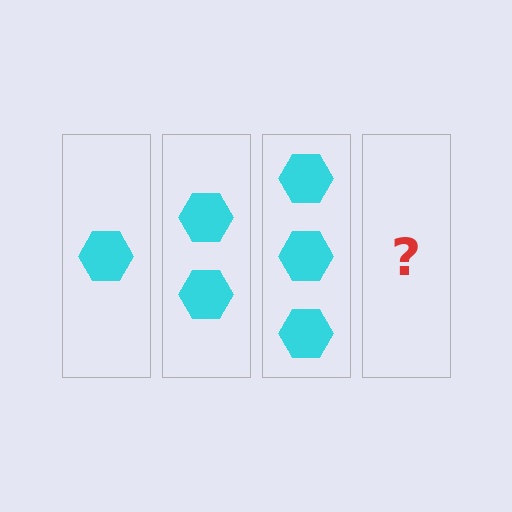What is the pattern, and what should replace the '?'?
The pattern is that each step adds one more hexagon. The '?' should be 4 hexagons.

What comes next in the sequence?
The next element should be 4 hexagons.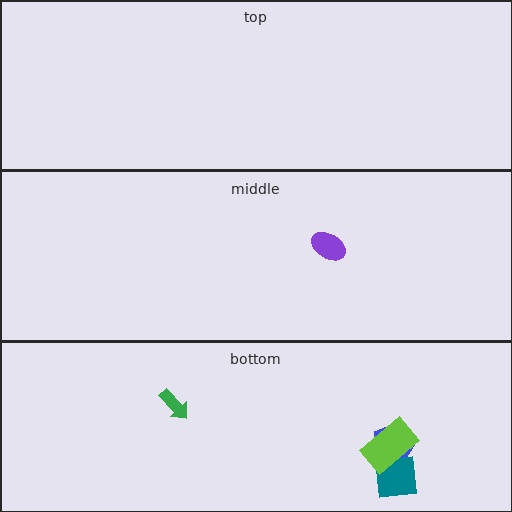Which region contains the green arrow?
The bottom region.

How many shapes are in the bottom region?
4.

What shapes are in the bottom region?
The blue pentagon, the green arrow, the teal square, the lime rectangle.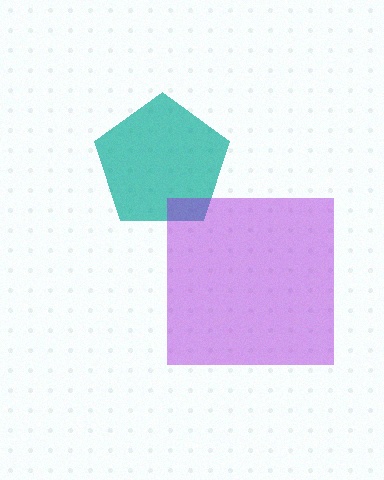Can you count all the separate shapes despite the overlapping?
Yes, there are 2 separate shapes.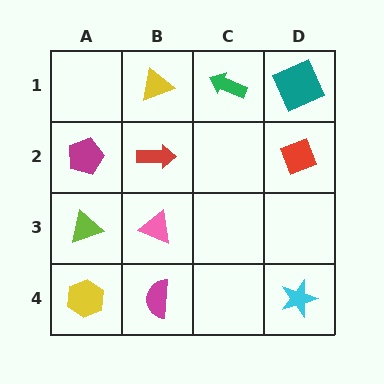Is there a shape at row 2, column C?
No, that cell is empty.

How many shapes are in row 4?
3 shapes.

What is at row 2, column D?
A red diamond.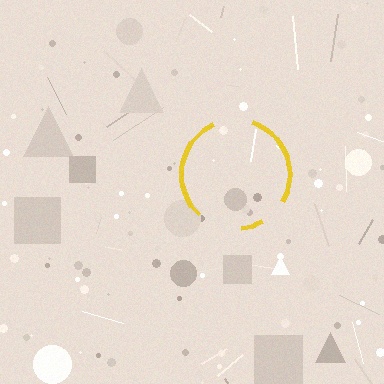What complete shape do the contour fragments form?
The contour fragments form a circle.